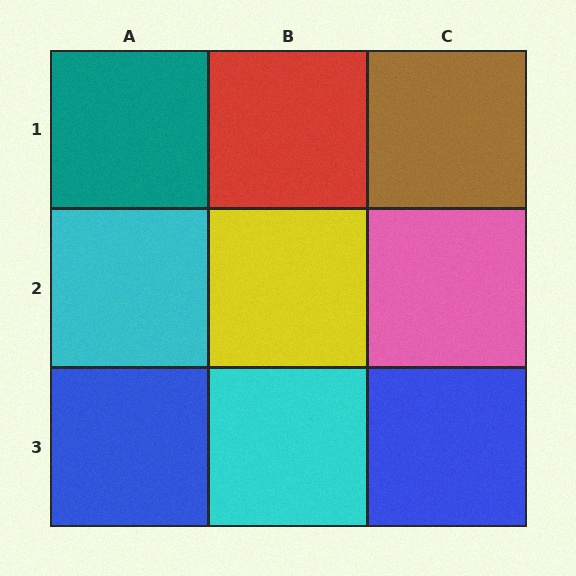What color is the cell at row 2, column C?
Pink.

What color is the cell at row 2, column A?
Cyan.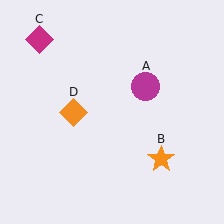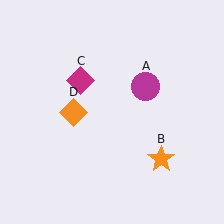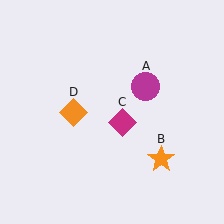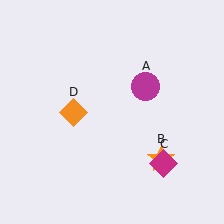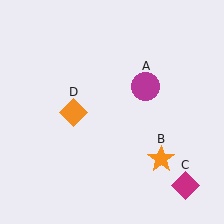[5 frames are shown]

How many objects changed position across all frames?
1 object changed position: magenta diamond (object C).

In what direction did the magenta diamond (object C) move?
The magenta diamond (object C) moved down and to the right.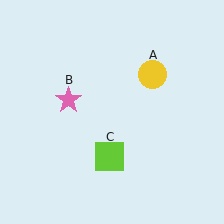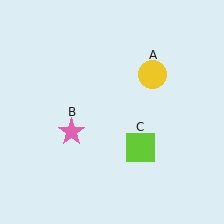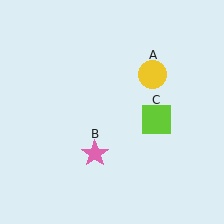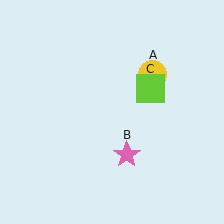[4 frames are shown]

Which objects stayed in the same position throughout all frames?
Yellow circle (object A) remained stationary.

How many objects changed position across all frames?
2 objects changed position: pink star (object B), lime square (object C).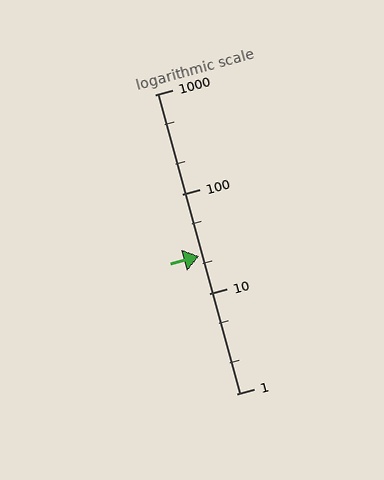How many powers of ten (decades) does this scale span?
The scale spans 3 decades, from 1 to 1000.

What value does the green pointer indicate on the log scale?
The pointer indicates approximately 24.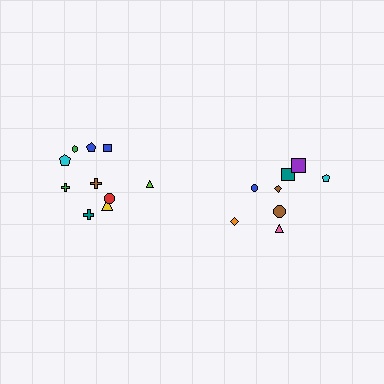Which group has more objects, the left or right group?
The left group.